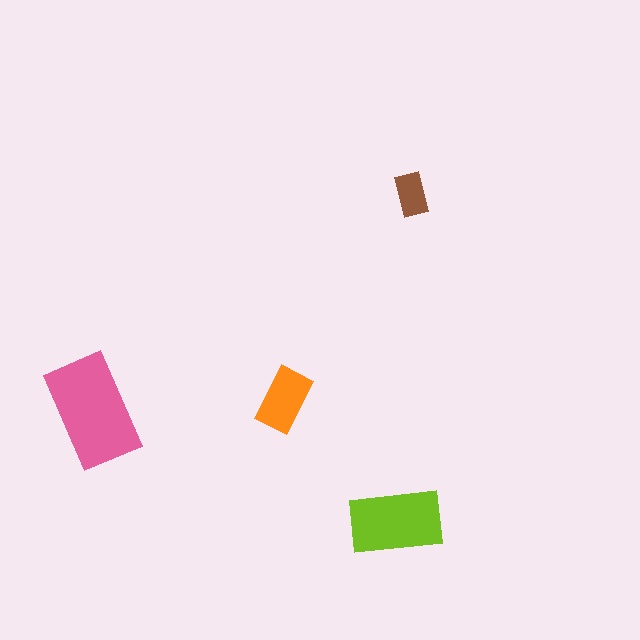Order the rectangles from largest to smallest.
the pink one, the lime one, the orange one, the brown one.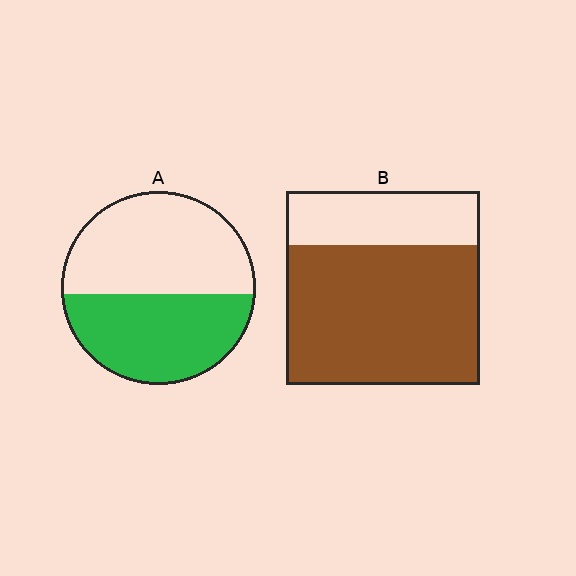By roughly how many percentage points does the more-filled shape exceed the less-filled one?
By roughly 25 percentage points (B over A).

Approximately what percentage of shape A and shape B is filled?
A is approximately 45% and B is approximately 70%.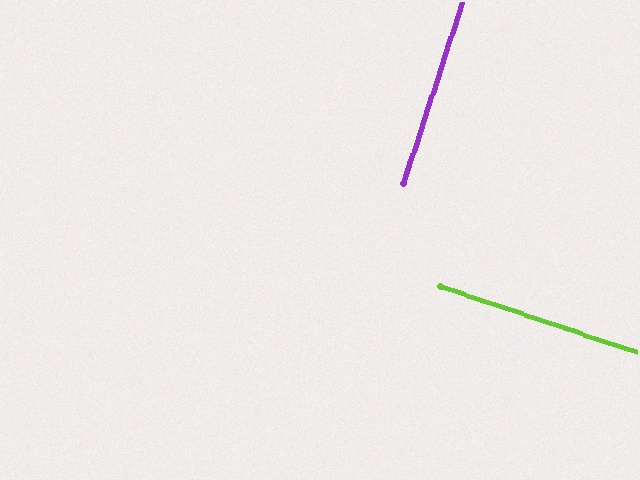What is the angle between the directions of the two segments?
Approximately 90 degrees.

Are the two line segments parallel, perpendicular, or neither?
Perpendicular — they meet at approximately 90°.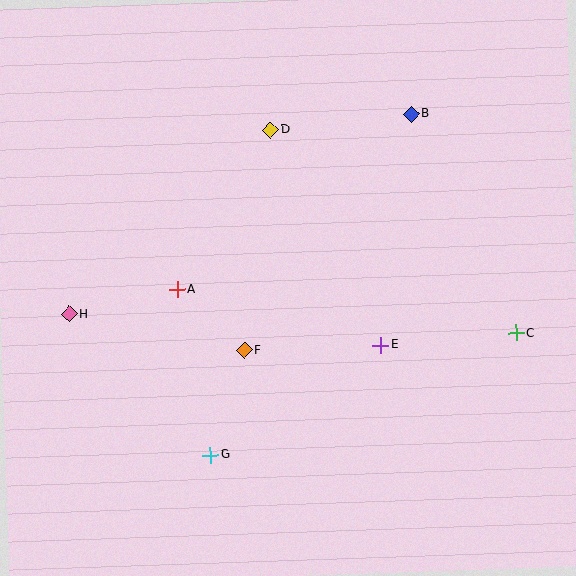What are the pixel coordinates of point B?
Point B is at (411, 114).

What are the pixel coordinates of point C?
Point C is at (516, 333).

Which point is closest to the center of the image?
Point F at (244, 350) is closest to the center.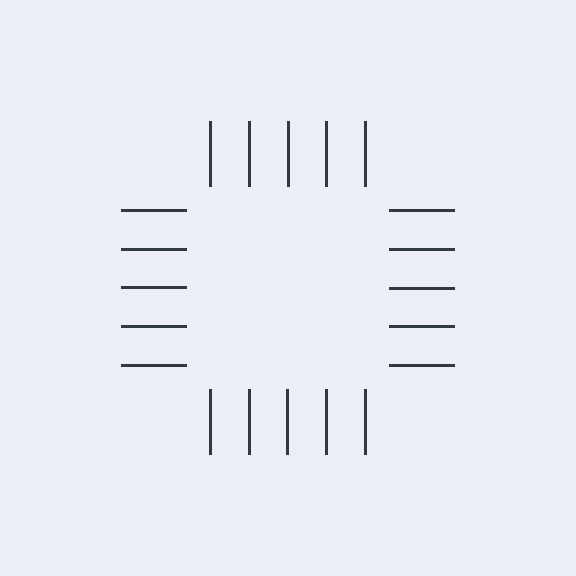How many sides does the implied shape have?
4 sides — the line-ends trace a square.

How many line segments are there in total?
20 — 5 along each of the 4 edges.